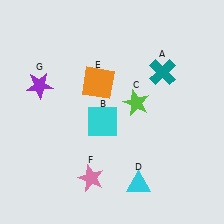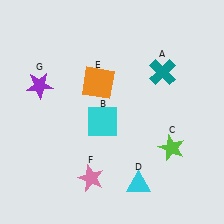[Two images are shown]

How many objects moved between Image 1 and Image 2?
1 object moved between the two images.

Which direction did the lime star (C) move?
The lime star (C) moved down.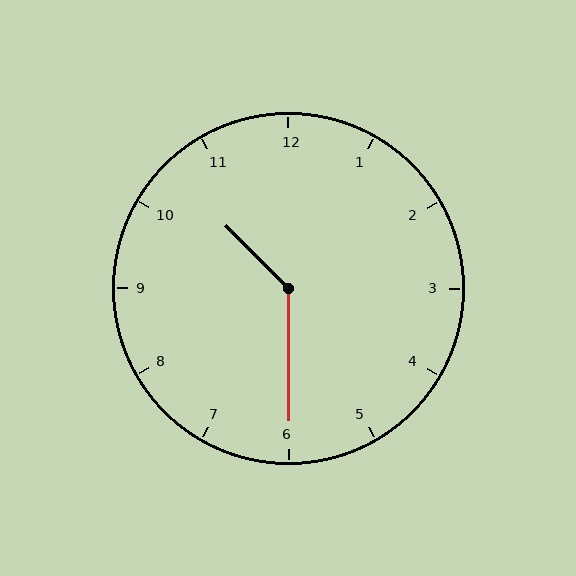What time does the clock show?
10:30.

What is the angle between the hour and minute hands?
Approximately 135 degrees.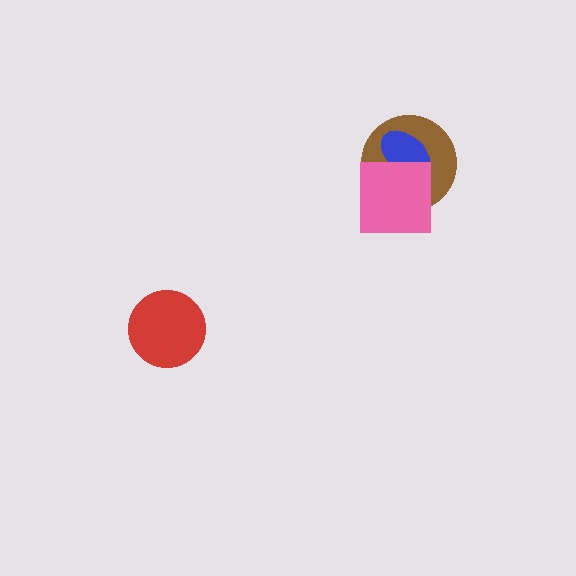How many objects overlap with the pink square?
2 objects overlap with the pink square.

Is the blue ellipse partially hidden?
Yes, it is partially covered by another shape.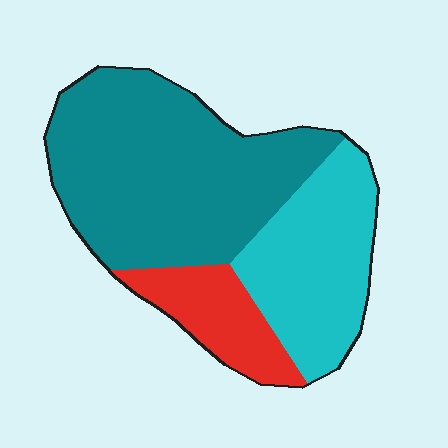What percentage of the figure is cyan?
Cyan covers roughly 30% of the figure.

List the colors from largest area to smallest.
From largest to smallest: teal, cyan, red.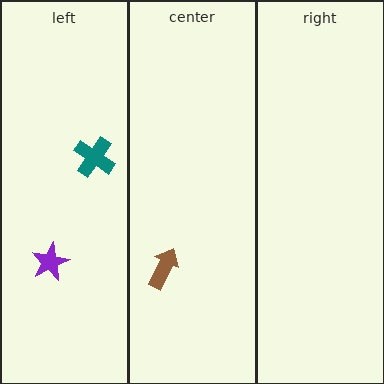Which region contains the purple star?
The left region.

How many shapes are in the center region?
1.